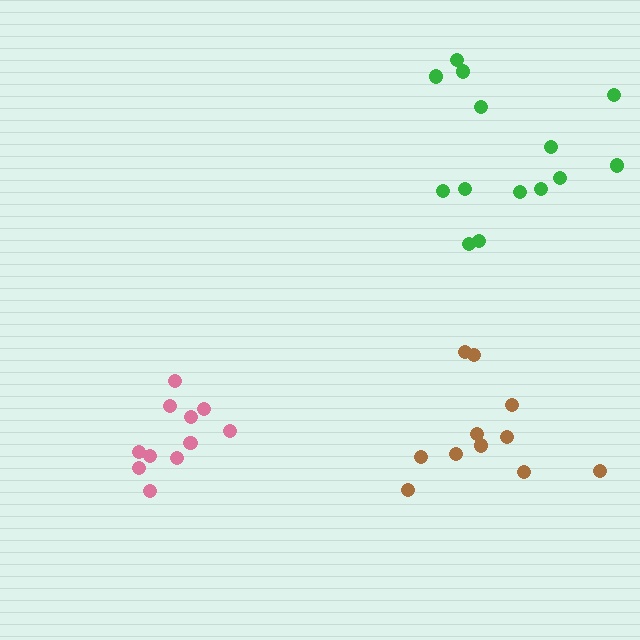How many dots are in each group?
Group 1: 11 dots, Group 2: 11 dots, Group 3: 14 dots (36 total).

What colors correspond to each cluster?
The clusters are colored: pink, brown, green.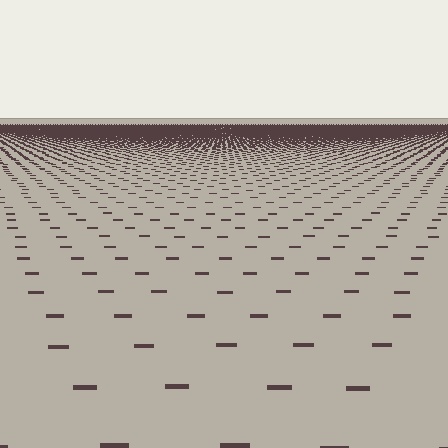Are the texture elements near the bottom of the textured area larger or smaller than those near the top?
Larger. Near the bottom, elements are closer to the viewer and appear at a bigger on-screen size.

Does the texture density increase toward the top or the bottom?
Density increases toward the top.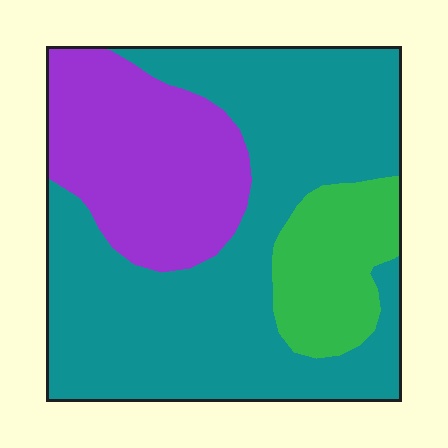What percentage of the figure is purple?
Purple covers 26% of the figure.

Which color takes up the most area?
Teal, at roughly 60%.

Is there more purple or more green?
Purple.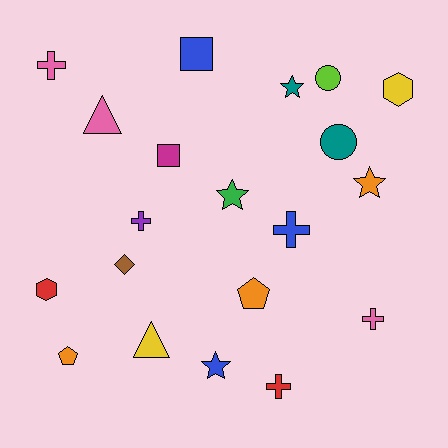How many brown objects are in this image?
There is 1 brown object.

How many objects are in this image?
There are 20 objects.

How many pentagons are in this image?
There are 2 pentagons.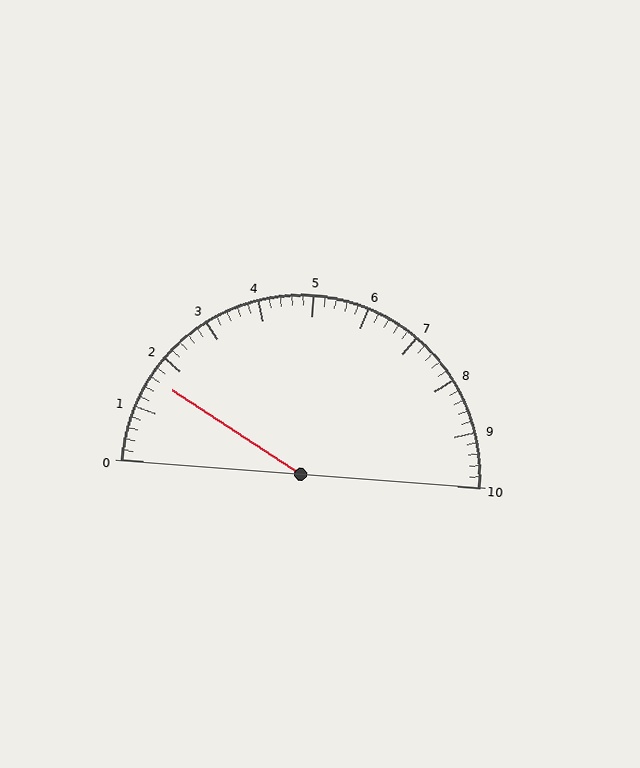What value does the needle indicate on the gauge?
The needle indicates approximately 1.6.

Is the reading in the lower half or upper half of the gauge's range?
The reading is in the lower half of the range (0 to 10).